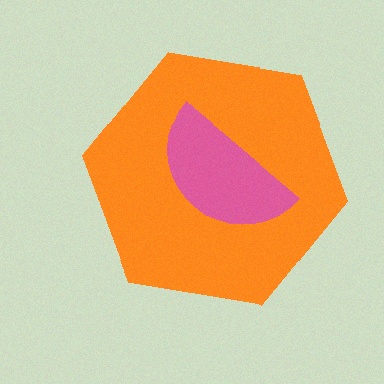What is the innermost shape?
The pink semicircle.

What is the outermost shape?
The orange hexagon.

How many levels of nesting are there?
2.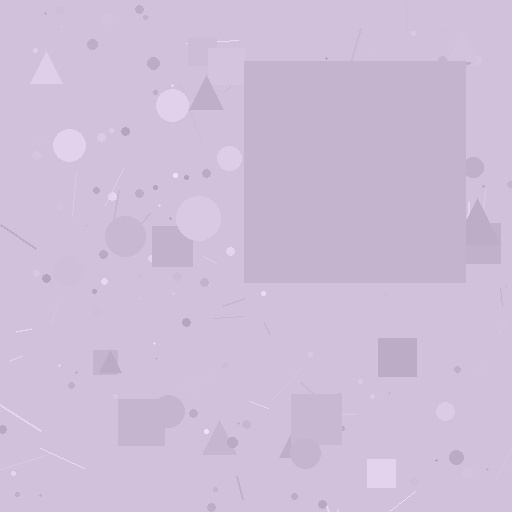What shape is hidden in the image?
A square is hidden in the image.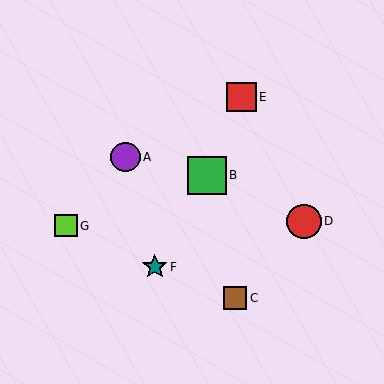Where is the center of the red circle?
The center of the red circle is at (304, 221).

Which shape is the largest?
The green square (labeled B) is the largest.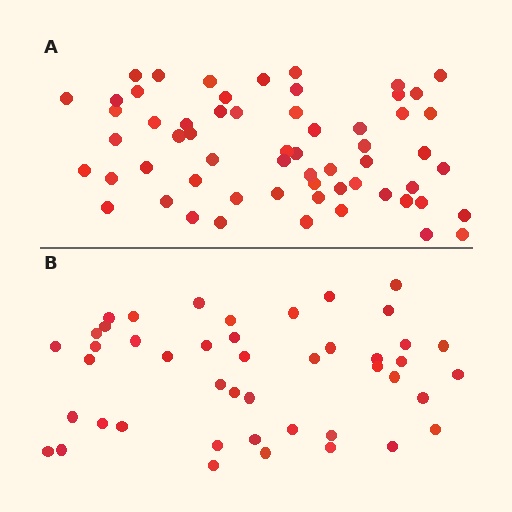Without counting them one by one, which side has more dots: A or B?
Region A (the top region) has more dots.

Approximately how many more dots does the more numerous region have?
Region A has approximately 15 more dots than region B.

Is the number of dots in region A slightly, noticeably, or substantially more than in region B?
Region A has noticeably more, but not dramatically so. The ratio is roughly 1.3 to 1.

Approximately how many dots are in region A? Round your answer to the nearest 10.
About 60 dots.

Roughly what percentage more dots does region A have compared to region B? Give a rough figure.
About 35% more.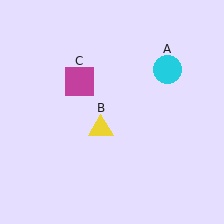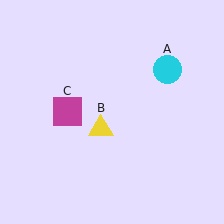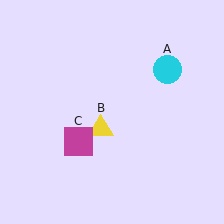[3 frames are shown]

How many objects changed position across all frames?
1 object changed position: magenta square (object C).